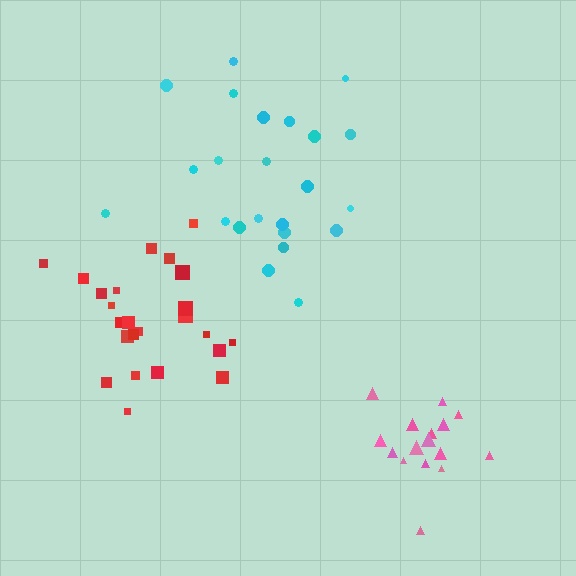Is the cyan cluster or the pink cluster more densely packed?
Pink.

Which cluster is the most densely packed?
Pink.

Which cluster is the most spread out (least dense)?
Cyan.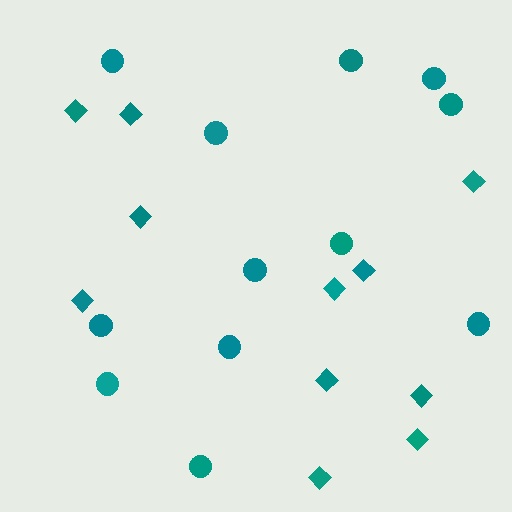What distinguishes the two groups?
There are 2 groups: one group of circles (12) and one group of diamonds (11).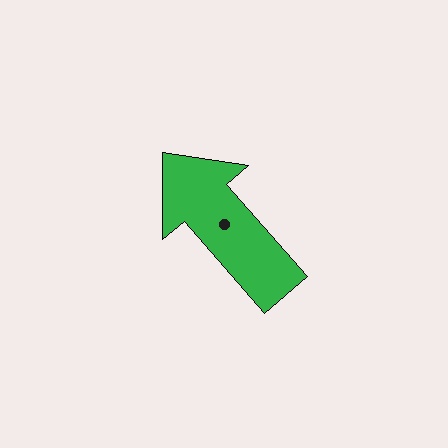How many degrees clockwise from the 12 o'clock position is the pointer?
Approximately 319 degrees.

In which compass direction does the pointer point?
Northwest.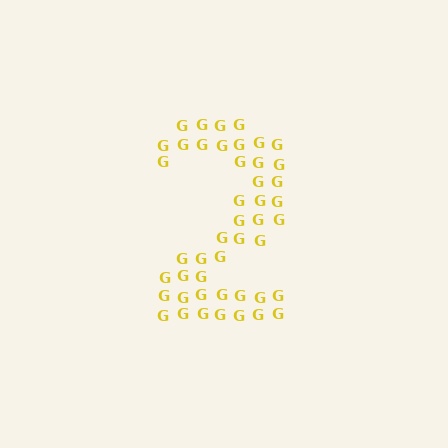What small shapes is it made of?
It is made of small letter G's.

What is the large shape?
The large shape is the digit 2.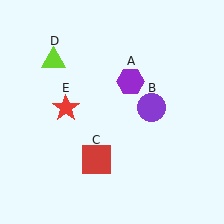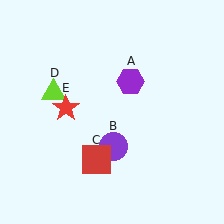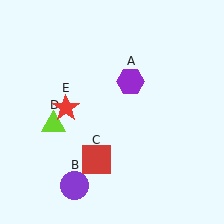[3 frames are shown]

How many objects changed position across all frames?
2 objects changed position: purple circle (object B), lime triangle (object D).